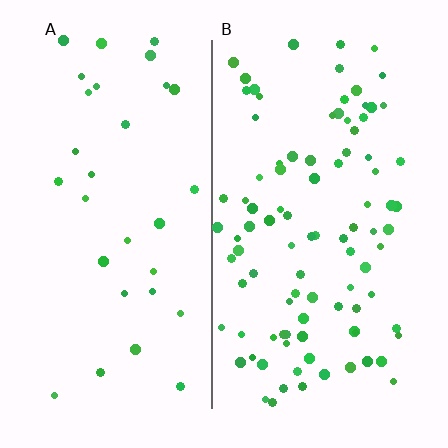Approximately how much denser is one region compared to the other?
Approximately 3.1× — region B over region A.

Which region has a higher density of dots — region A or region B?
B (the right).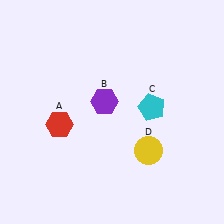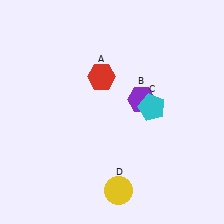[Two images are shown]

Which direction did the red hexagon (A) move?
The red hexagon (A) moved up.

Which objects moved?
The objects that moved are: the red hexagon (A), the purple hexagon (B), the yellow circle (D).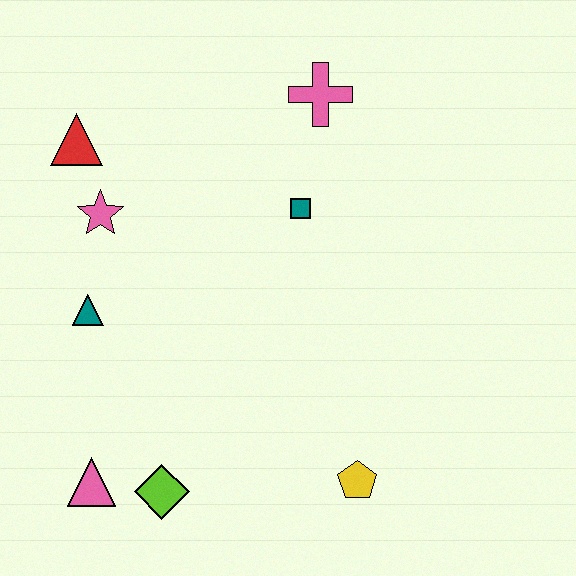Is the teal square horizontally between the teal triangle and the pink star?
No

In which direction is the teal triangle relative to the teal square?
The teal triangle is to the left of the teal square.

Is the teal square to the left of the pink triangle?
No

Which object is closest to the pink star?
The red triangle is closest to the pink star.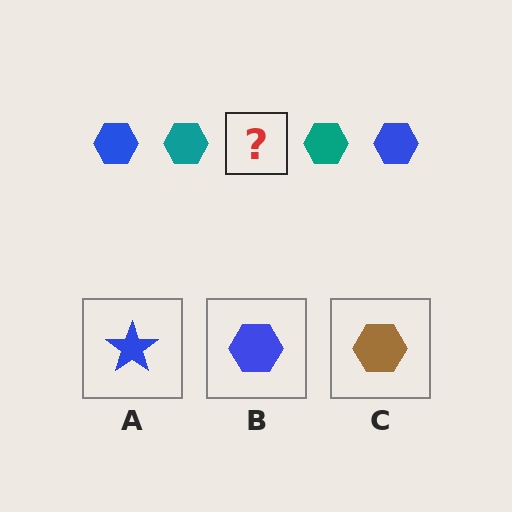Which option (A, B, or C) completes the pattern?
B.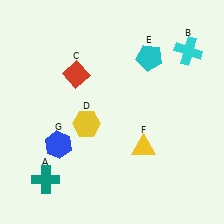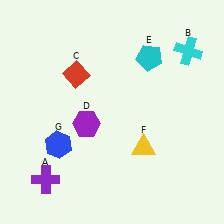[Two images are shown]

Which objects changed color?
A changed from teal to purple. D changed from yellow to purple.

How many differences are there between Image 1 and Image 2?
There are 2 differences between the two images.